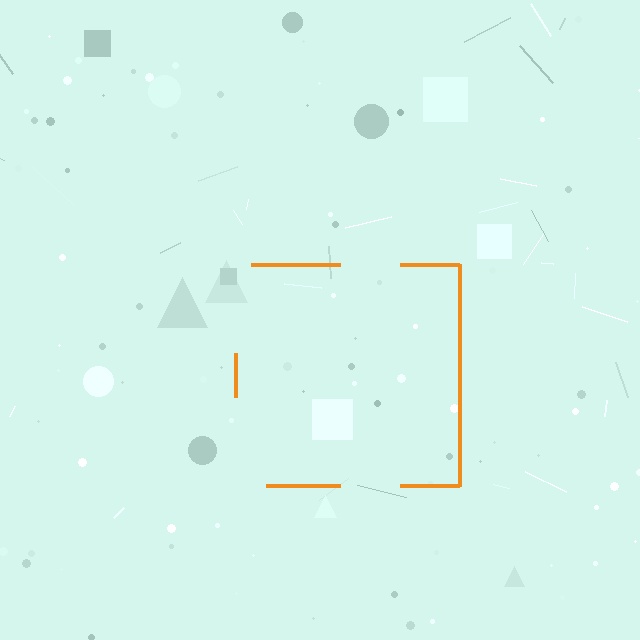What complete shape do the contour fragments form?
The contour fragments form a square.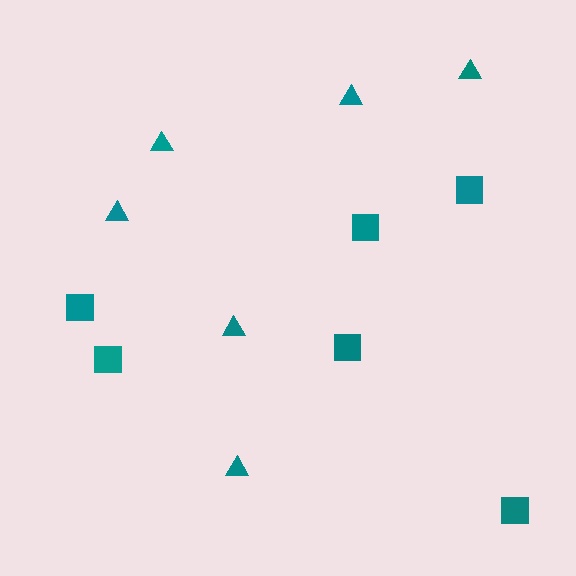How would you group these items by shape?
There are 2 groups: one group of squares (6) and one group of triangles (6).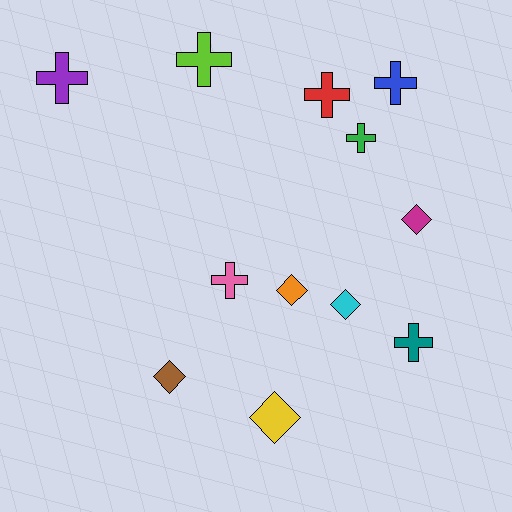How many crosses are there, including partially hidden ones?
There are 7 crosses.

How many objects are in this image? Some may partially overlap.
There are 12 objects.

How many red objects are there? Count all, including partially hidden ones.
There is 1 red object.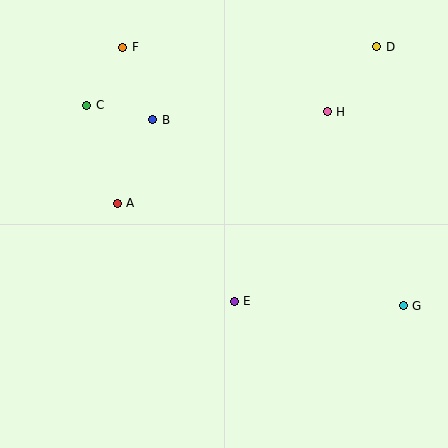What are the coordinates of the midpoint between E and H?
The midpoint between E and H is at (281, 206).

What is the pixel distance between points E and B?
The distance between E and B is 199 pixels.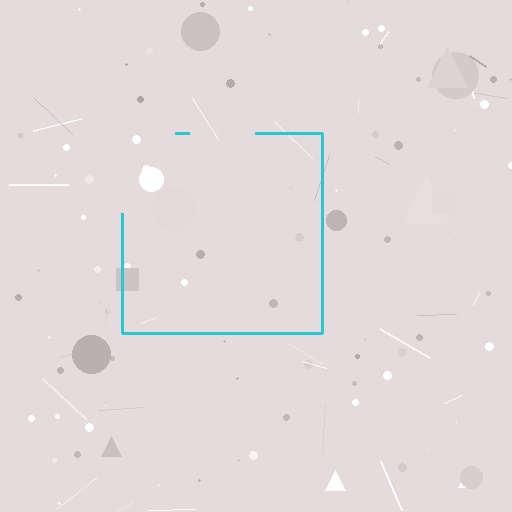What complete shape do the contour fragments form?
The contour fragments form a square.